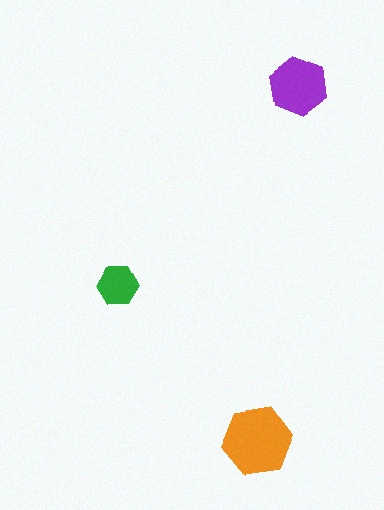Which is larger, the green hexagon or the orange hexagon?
The orange one.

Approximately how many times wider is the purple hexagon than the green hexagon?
About 1.5 times wider.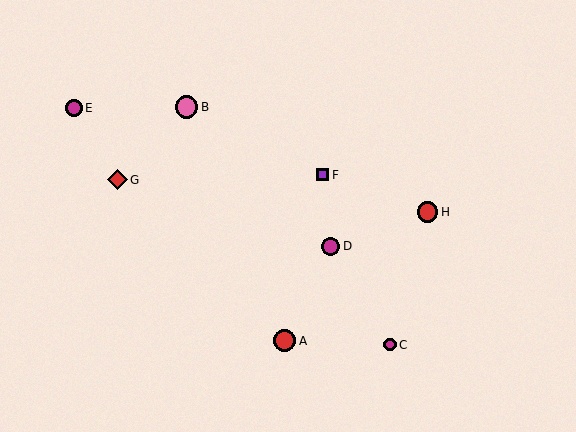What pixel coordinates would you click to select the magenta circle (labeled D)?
Click at (331, 246) to select the magenta circle D.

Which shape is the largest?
The pink circle (labeled B) is the largest.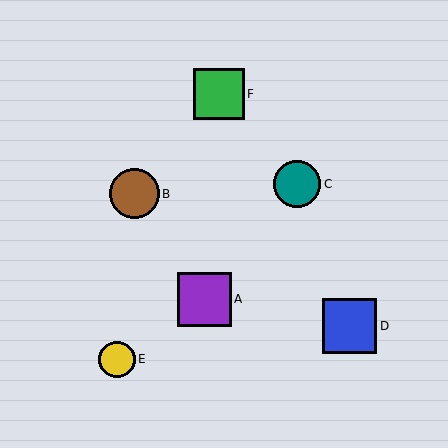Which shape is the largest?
The blue square (labeled D) is the largest.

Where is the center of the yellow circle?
The center of the yellow circle is at (117, 359).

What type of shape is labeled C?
Shape C is a teal circle.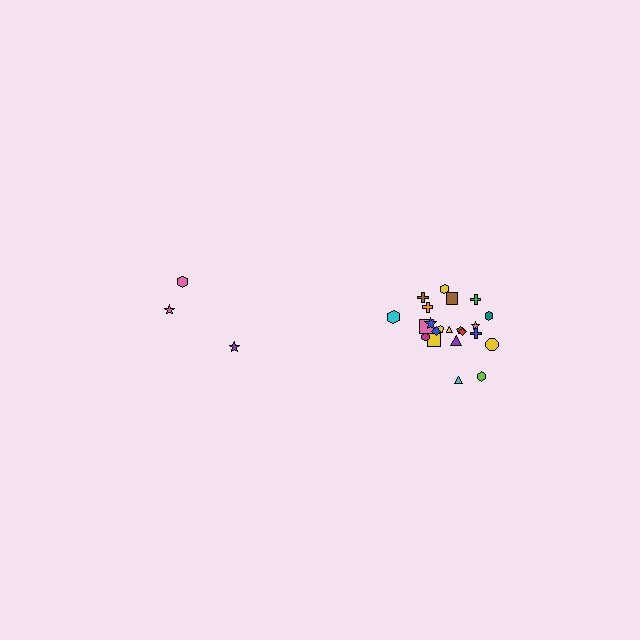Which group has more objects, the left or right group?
The right group.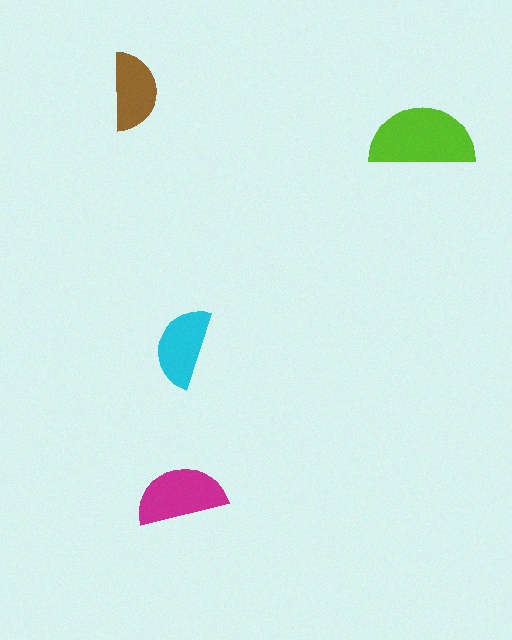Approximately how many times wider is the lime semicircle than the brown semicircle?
About 1.5 times wider.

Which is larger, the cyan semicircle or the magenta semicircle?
The magenta one.